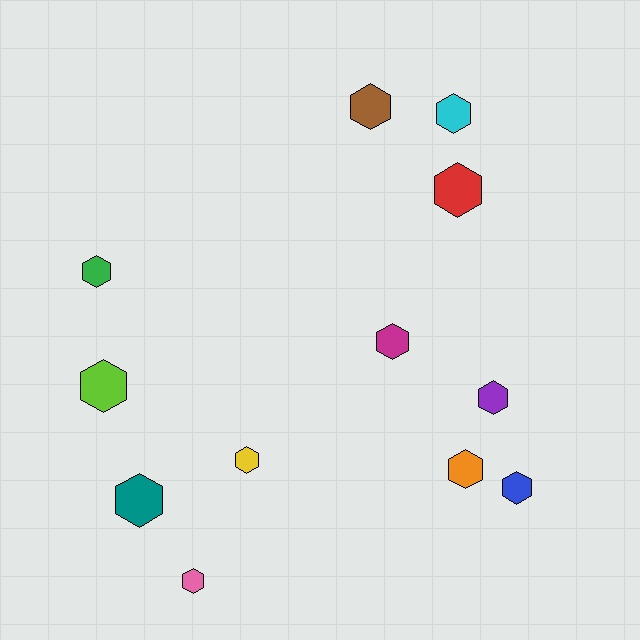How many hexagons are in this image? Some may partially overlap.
There are 12 hexagons.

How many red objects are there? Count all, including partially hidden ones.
There is 1 red object.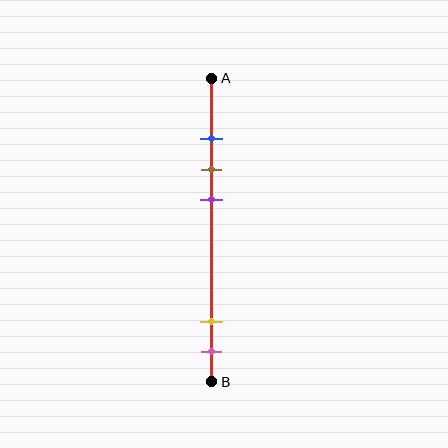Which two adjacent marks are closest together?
The blue and brown marks are the closest adjacent pair.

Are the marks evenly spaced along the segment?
No, the marks are not evenly spaced.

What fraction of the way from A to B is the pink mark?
The pink mark is approximately 90% (0.9) of the way from A to B.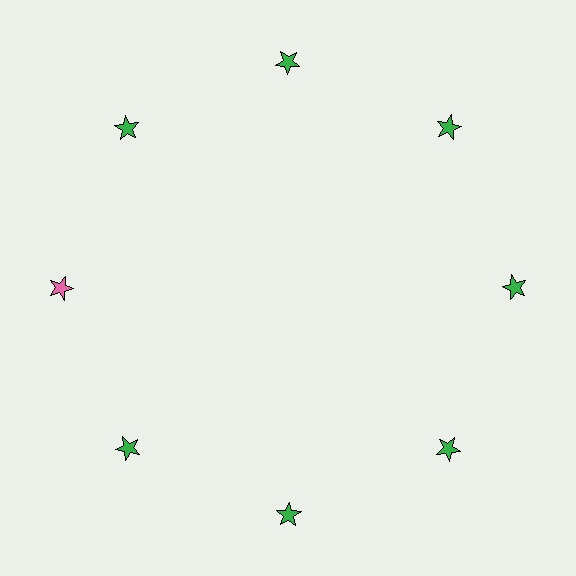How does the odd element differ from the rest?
It has a different color: pink instead of green.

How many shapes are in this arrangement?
There are 8 shapes arranged in a ring pattern.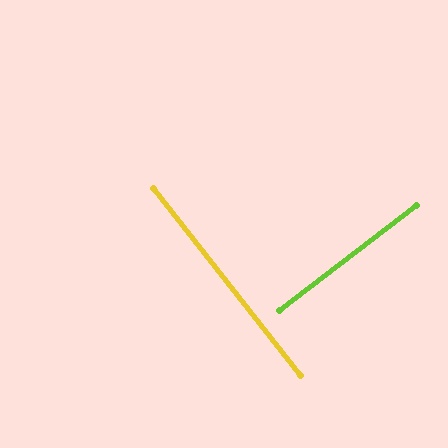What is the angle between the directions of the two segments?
Approximately 89 degrees.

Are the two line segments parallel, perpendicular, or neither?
Perpendicular — they meet at approximately 89°.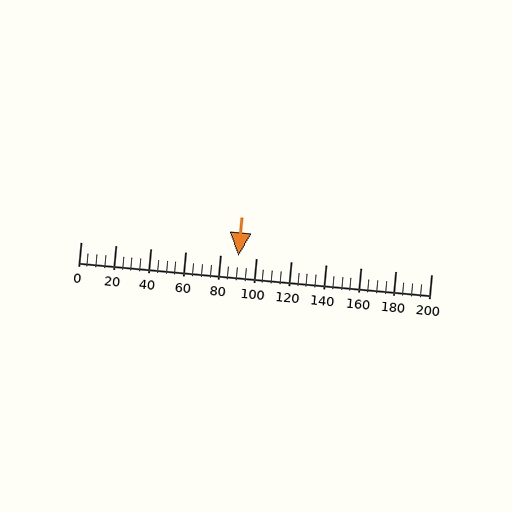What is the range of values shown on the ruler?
The ruler shows values from 0 to 200.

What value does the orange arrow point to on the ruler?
The orange arrow points to approximately 90.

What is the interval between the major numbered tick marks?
The major tick marks are spaced 20 units apart.